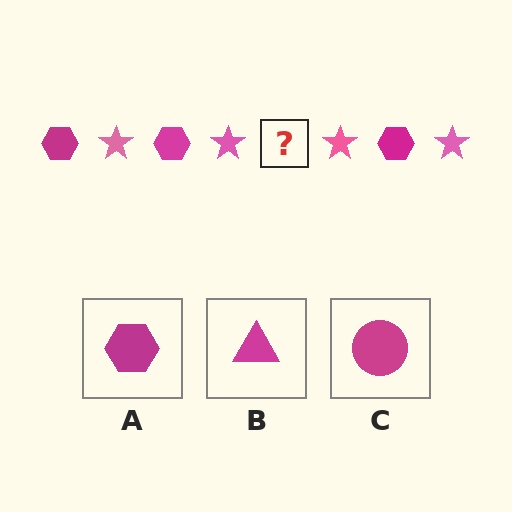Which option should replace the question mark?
Option A.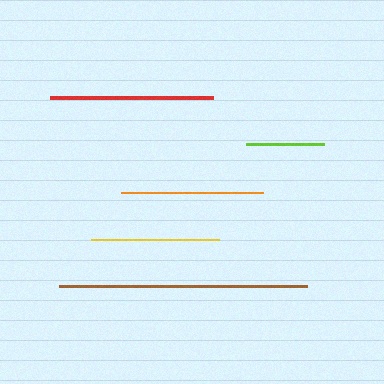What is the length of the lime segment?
The lime segment is approximately 78 pixels long.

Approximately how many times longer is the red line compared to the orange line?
The red line is approximately 1.2 times the length of the orange line.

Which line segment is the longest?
The brown line is the longest at approximately 247 pixels.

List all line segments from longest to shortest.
From longest to shortest: brown, red, orange, yellow, lime.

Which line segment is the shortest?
The lime line is the shortest at approximately 78 pixels.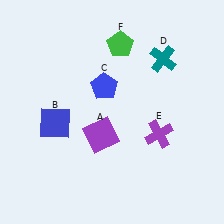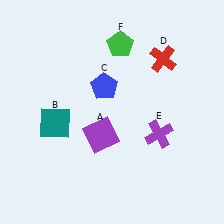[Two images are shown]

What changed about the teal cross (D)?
In Image 1, D is teal. In Image 2, it changed to red.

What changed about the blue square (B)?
In Image 1, B is blue. In Image 2, it changed to teal.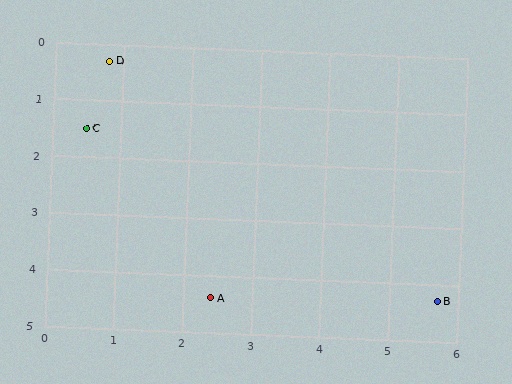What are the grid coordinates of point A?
Point A is at approximately (2.4, 4.4).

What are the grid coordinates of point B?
Point B is at approximately (5.7, 4.3).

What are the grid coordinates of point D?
Point D is at approximately (0.8, 0.3).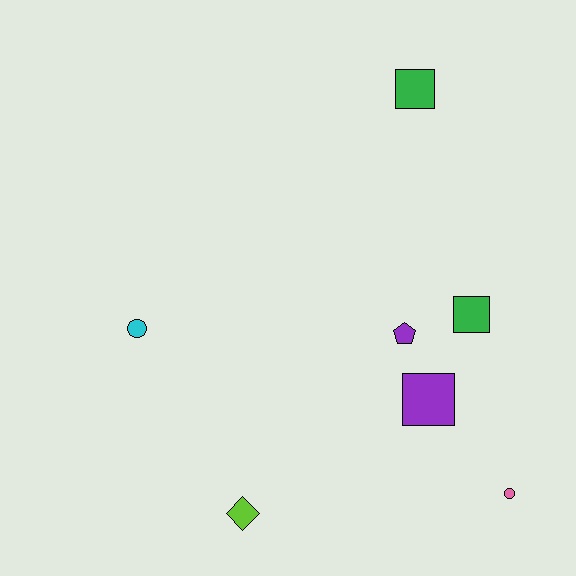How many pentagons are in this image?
There is 1 pentagon.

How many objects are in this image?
There are 7 objects.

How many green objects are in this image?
There are 2 green objects.